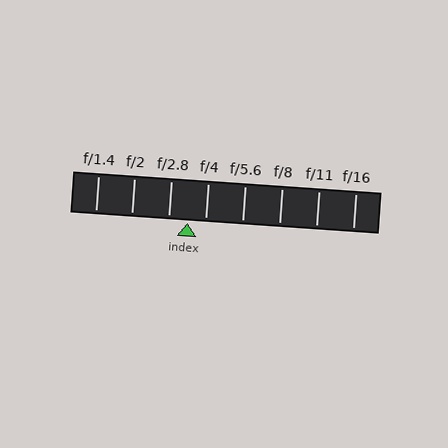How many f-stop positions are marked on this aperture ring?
There are 8 f-stop positions marked.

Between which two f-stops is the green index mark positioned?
The index mark is between f/2.8 and f/4.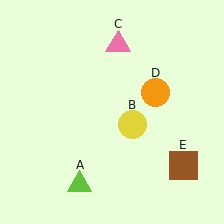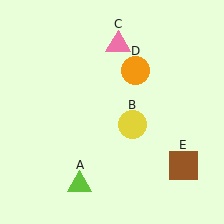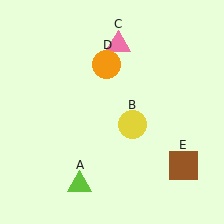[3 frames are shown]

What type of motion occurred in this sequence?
The orange circle (object D) rotated counterclockwise around the center of the scene.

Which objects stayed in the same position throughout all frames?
Lime triangle (object A) and yellow circle (object B) and pink triangle (object C) and brown square (object E) remained stationary.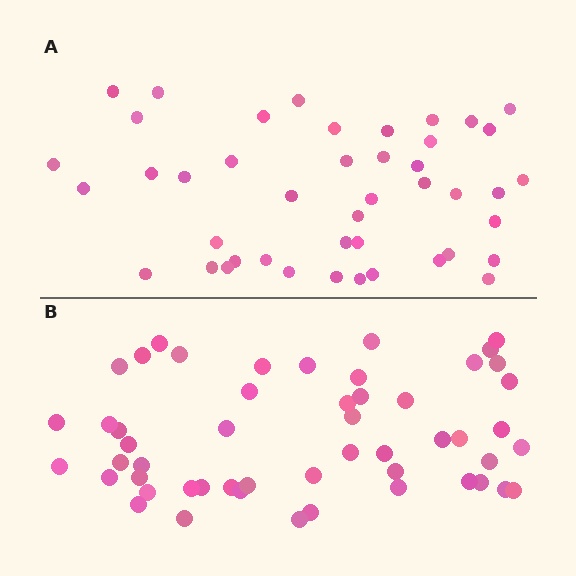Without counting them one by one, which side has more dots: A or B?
Region B (the bottom region) has more dots.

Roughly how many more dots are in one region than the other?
Region B has roughly 8 or so more dots than region A.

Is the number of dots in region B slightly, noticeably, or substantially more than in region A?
Region B has only slightly more — the two regions are fairly close. The ratio is roughly 1.2 to 1.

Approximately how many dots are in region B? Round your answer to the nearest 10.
About 50 dots. (The exact count is 52, which rounds to 50.)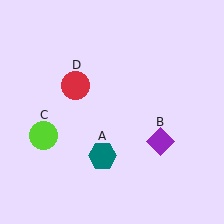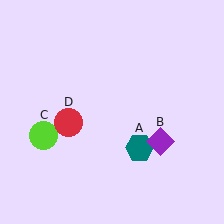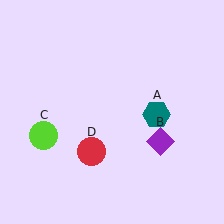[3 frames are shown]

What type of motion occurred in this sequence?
The teal hexagon (object A), red circle (object D) rotated counterclockwise around the center of the scene.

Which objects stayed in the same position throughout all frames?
Purple diamond (object B) and lime circle (object C) remained stationary.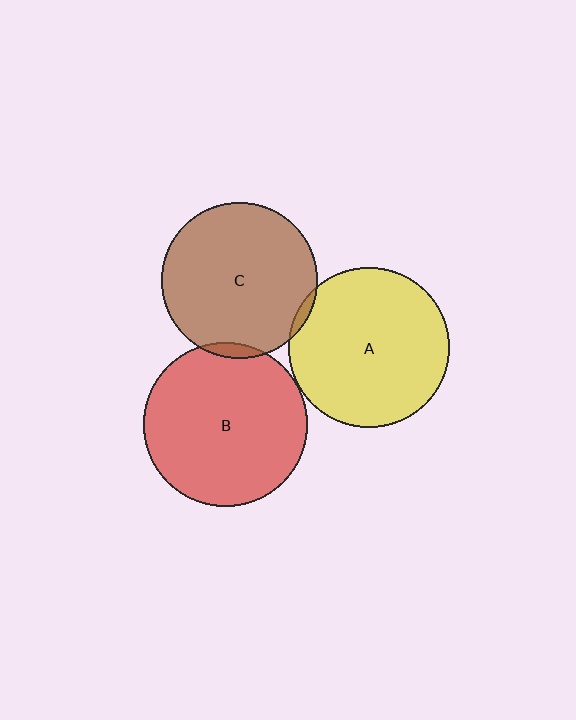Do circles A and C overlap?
Yes.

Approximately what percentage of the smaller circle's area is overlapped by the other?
Approximately 5%.